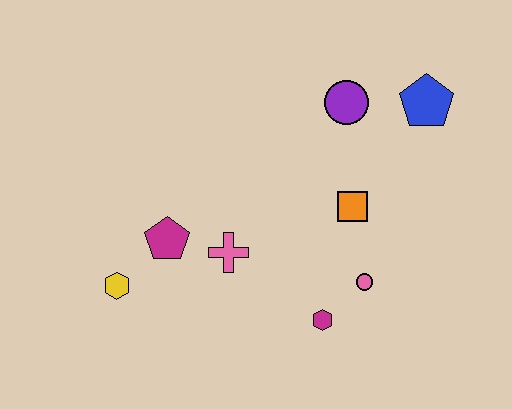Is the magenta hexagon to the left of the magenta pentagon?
No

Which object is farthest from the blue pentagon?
The yellow hexagon is farthest from the blue pentagon.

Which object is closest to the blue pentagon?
The purple circle is closest to the blue pentagon.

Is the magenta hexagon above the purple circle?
No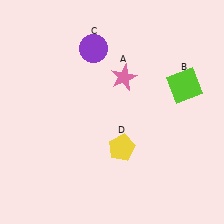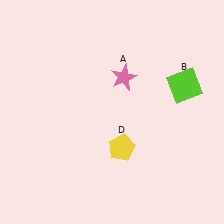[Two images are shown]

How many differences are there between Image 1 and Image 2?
There is 1 difference between the two images.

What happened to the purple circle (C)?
The purple circle (C) was removed in Image 2. It was in the top-left area of Image 1.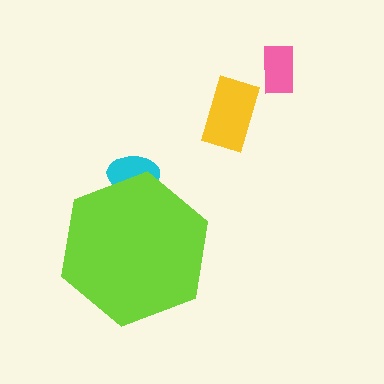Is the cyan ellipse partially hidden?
Yes, the cyan ellipse is partially hidden behind the lime hexagon.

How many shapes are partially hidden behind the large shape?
1 shape is partially hidden.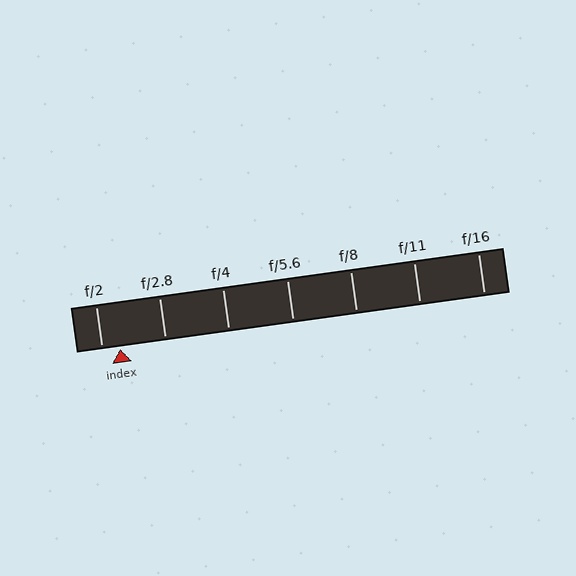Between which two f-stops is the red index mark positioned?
The index mark is between f/2 and f/2.8.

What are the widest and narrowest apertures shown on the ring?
The widest aperture shown is f/2 and the narrowest is f/16.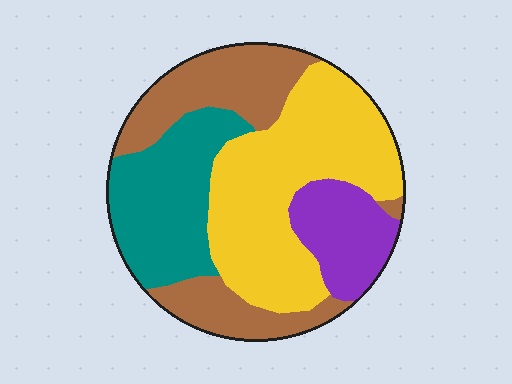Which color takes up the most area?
Yellow, at roughly 40%.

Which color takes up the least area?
Purple, at roughly 15%.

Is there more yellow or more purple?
Yellow.